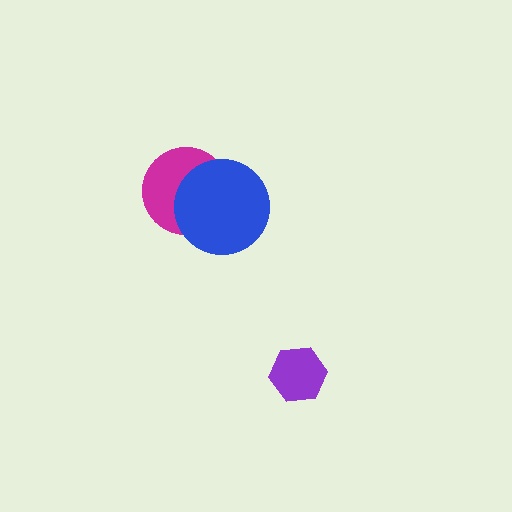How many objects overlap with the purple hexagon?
0 objects overlap with the purple hexagon.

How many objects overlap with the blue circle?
1 object overlaps with the blue circle.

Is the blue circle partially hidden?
No, no other shape covers it.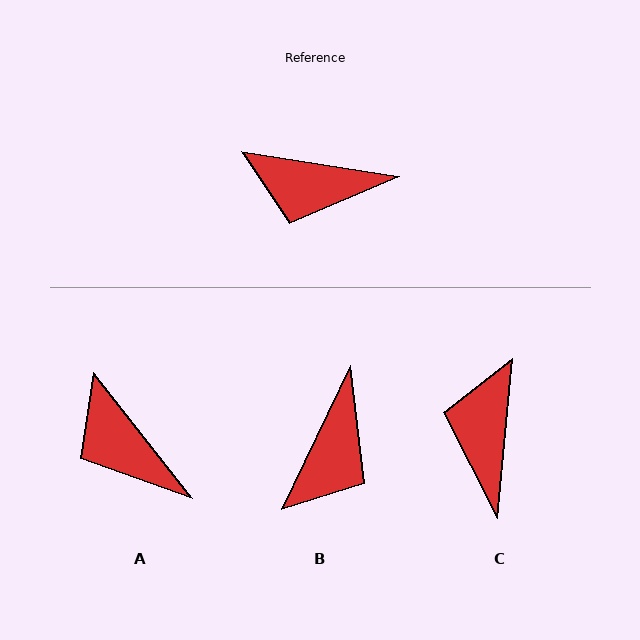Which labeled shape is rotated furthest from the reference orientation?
C, about 86 degrees away.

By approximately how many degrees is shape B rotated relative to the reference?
Approximately 74 degrees counter-clockwise.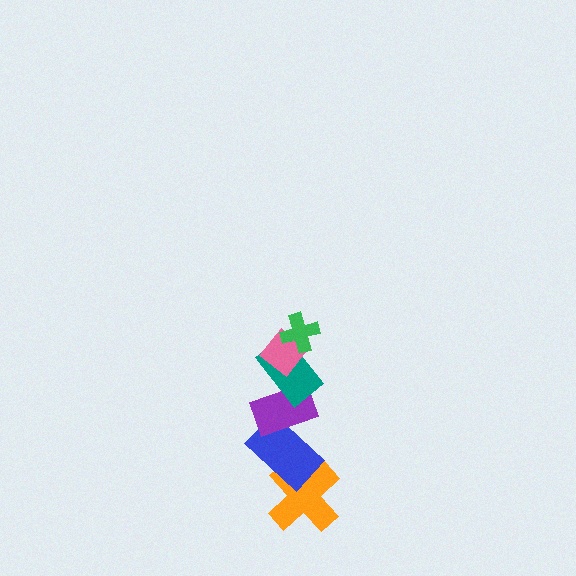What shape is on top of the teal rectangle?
The pink diamond is on top of the teal rectangle.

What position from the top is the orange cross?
The orange cross is 6th from the top.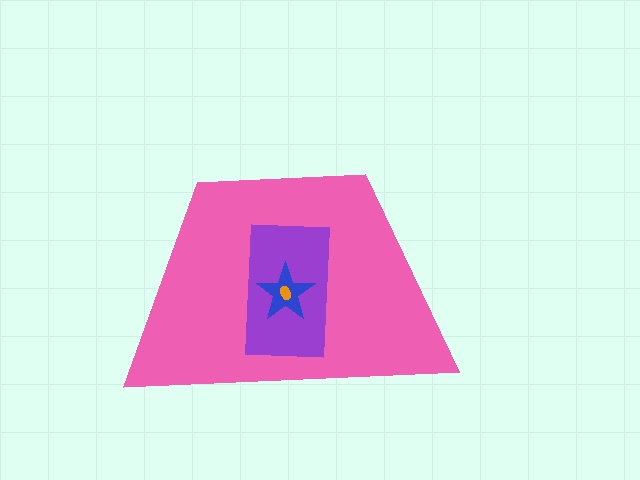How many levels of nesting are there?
4.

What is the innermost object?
The orange ellipse.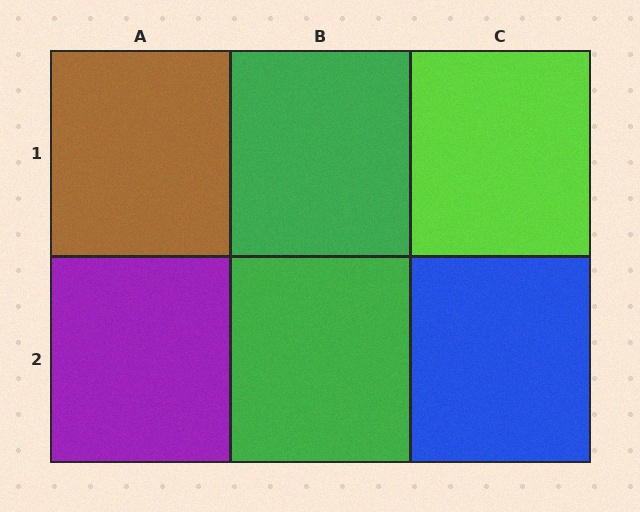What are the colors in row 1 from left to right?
Brown, green, lime.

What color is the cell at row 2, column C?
Blue.